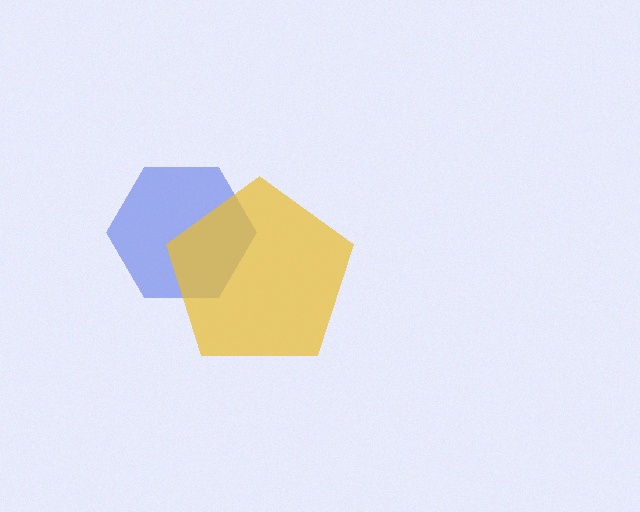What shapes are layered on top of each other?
The layered shapes are: a blue hexagon, a yellow pentagon.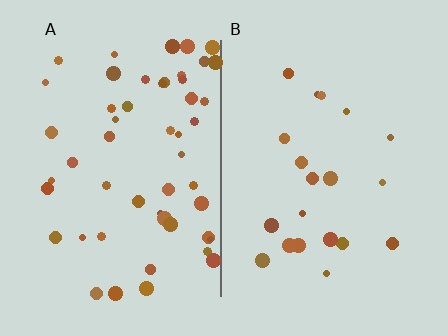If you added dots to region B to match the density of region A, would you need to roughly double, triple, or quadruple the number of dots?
Approximately triple.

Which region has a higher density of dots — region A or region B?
A (the left).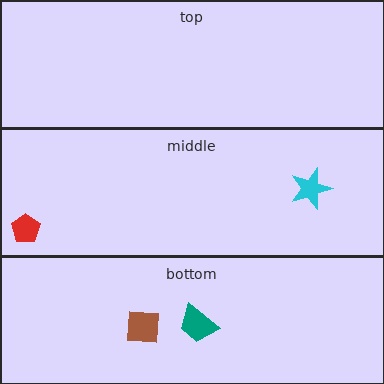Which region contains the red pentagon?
The middle region.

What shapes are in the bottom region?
The brown square, the teal trapezoid.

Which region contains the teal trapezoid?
The bottom region.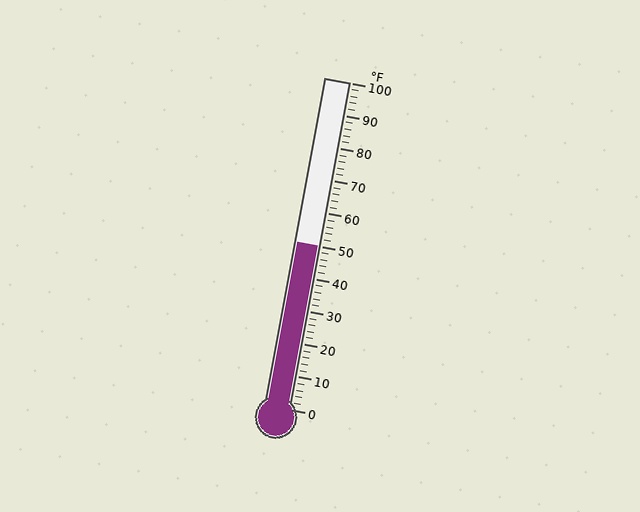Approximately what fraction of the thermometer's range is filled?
The thermometer is filled to approximately 50% of its range.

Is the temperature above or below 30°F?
The temperature is above 30°F.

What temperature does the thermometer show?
The thermometer shows approximately 50°F.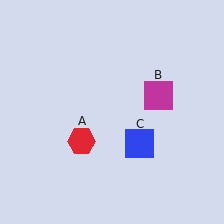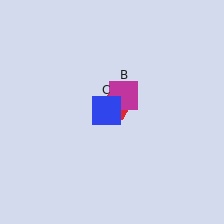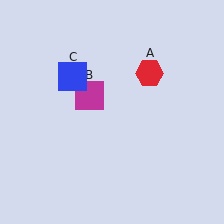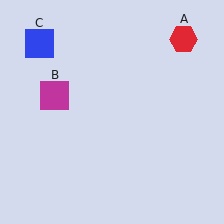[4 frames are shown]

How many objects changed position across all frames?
3 objects changed position: red hexagon (object A), magenta square (object B), blue square (object C).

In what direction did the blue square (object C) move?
The blue square (object C) moved up and to the left.